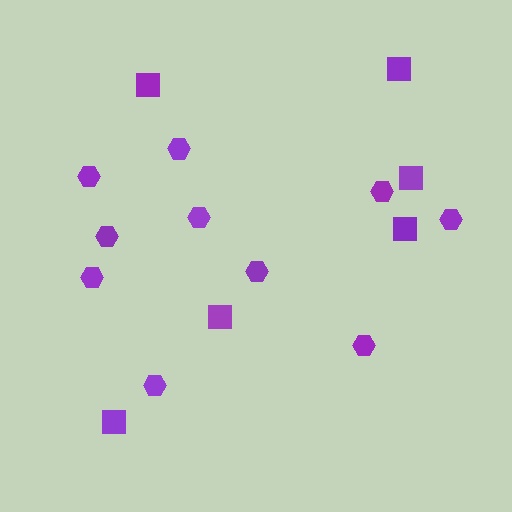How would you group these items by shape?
There are 2 groups: one group of squares (6) and one group of hexagons (10).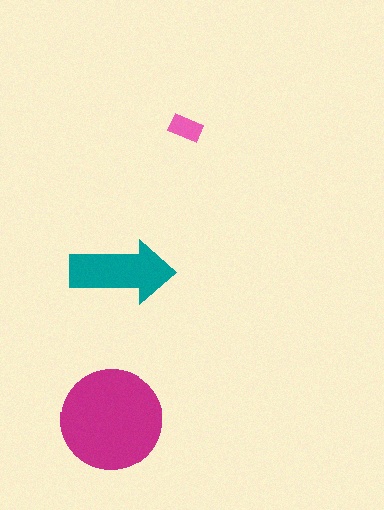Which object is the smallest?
The pink rectangle.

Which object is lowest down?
The magenta circle is bottommost.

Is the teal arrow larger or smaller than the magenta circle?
Smaller.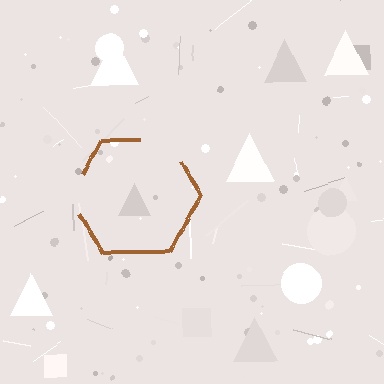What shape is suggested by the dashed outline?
The dashed outline suggests a hexagon.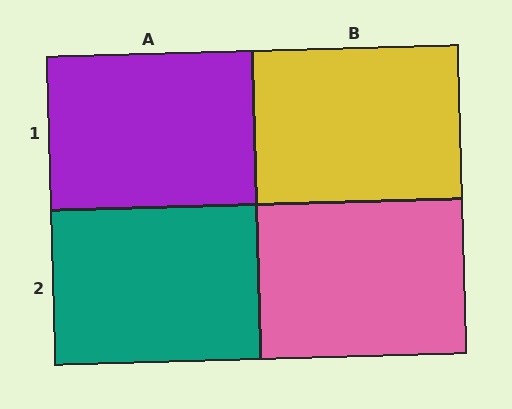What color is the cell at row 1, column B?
Yellow.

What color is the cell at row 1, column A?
Purple.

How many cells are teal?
1 cell is teal.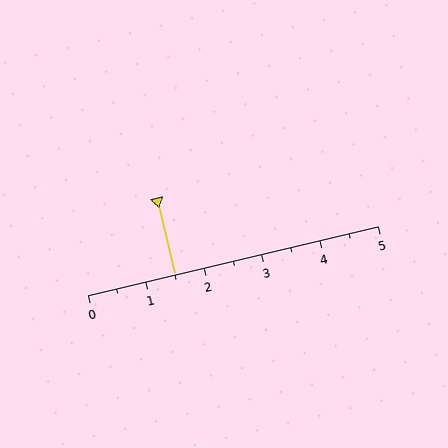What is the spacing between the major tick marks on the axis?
The major ticks are spaced 1 apart.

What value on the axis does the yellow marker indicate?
The marker indicates approximately 1.5.